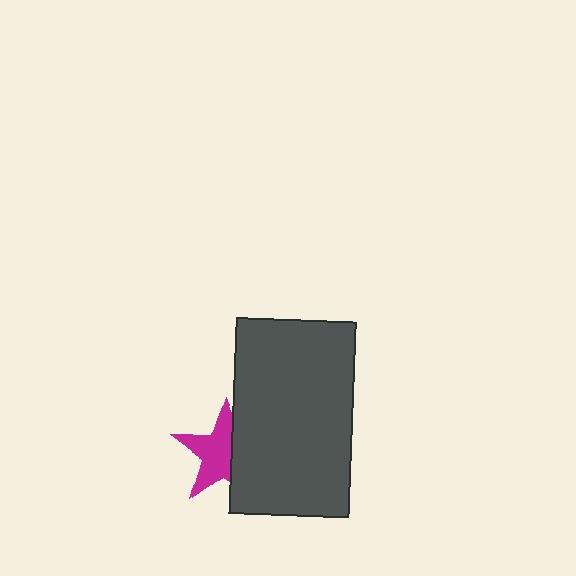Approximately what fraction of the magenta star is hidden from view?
Roughly 38% of the magenta star is hidden behind the dark gray rectangle.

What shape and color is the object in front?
The object in front is a dark gray rectangle.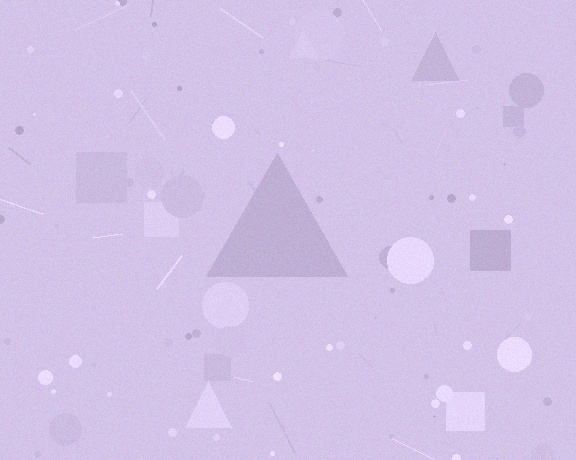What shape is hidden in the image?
A triangle is hidden in the image.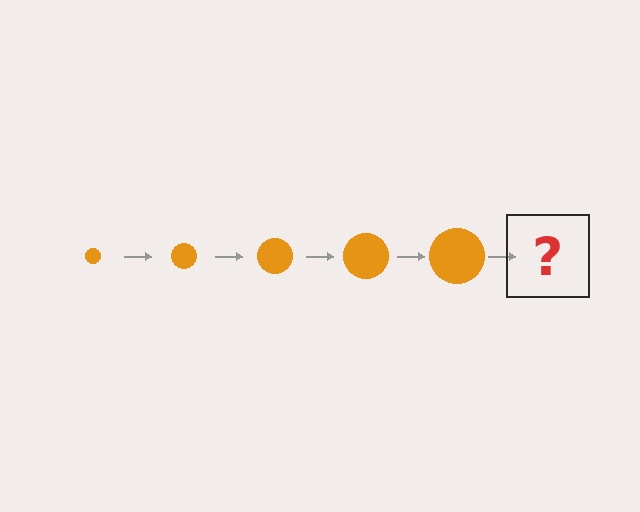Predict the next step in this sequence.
The next step is an orange circle, larger than the previous one.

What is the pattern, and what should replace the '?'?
The pattern is that the circle gets progressively larger each step. The '?' should be an orange circle, larger than the previous one.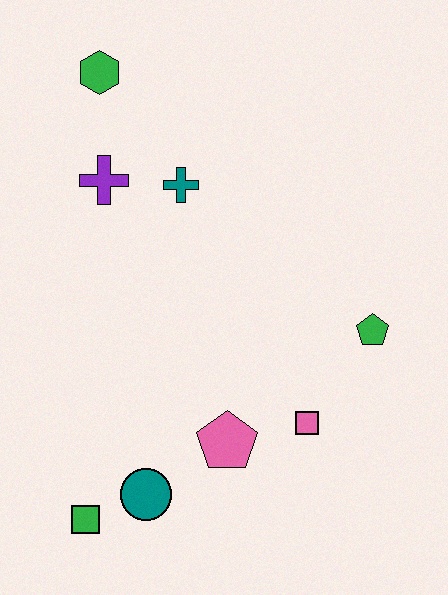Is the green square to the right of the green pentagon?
No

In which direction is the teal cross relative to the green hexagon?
The teal cross is below the green hexagon.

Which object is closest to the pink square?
The pink pentagon is closest to the pink square.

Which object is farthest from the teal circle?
The green hexagon is farthest from the teal circle.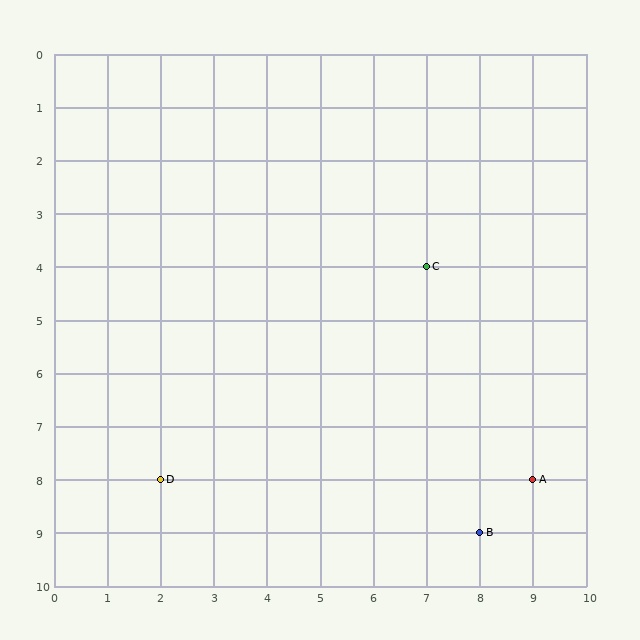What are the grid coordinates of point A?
Point A is at grid coordinates (9, 8).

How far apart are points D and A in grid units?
Points D and A are 7 columns apart.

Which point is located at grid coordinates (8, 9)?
Point B is at (8, 9).